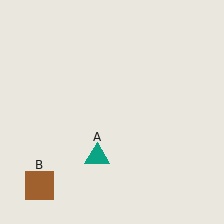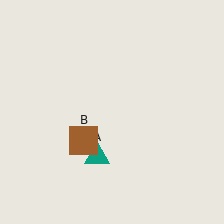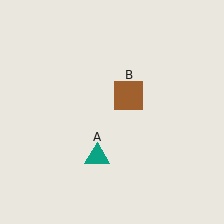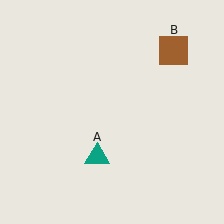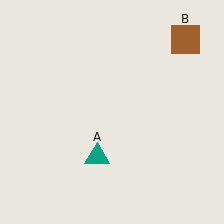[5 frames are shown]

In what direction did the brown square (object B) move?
The brown square (object B) moved up and to the right.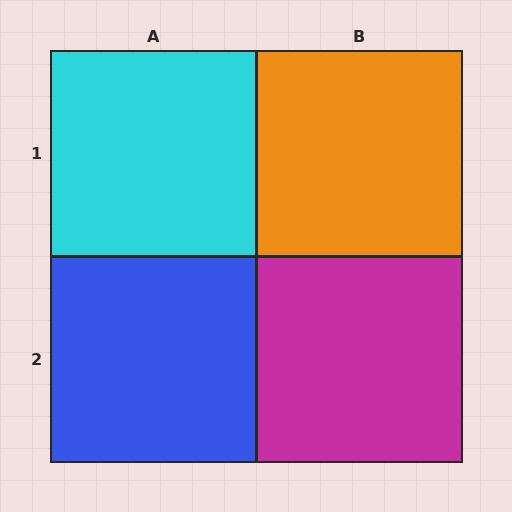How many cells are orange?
1 cell is orange.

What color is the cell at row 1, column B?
Orange.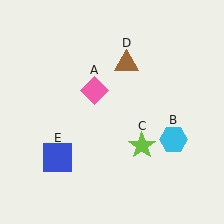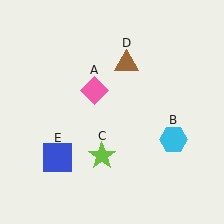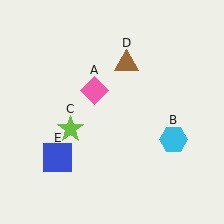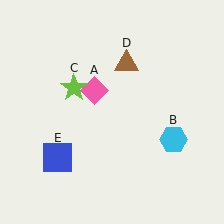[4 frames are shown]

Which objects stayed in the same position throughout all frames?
Pink diamond (object A) and cyan hexagon (object B) and brown triangle (object D) and blue square (object E) remained stationary.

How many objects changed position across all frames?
1 object changed position: lime star (object C).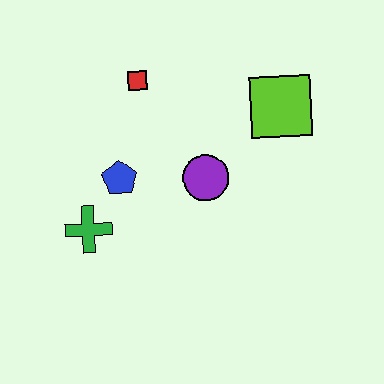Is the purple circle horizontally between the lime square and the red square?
Yes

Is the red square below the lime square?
No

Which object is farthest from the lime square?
The green cross is farthest from the lime square.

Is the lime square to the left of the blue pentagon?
No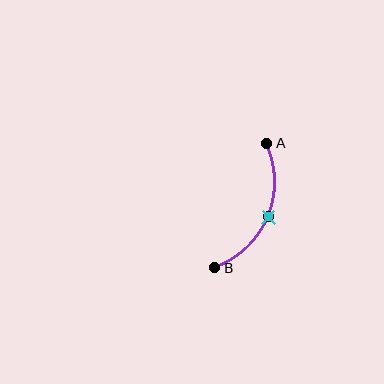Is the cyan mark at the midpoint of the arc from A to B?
Yes. The cyan mark lies on the arc at equal arc-length from both A and B — it is the arc midpoint.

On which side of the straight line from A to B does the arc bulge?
The arc bulges to the right of the straight line connecting A and B.